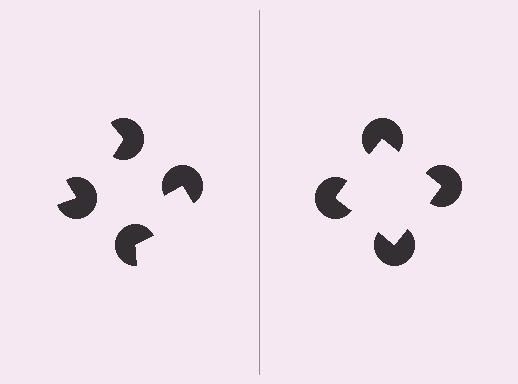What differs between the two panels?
The pac-man discs are positioned identically on both sides; only the wedge orientations differ. On the right they align to a square; on the left they are misaligned.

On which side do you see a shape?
An illusory square appears on the right side. On the left side the wedge cuts are rotated, so no coherent shape forms.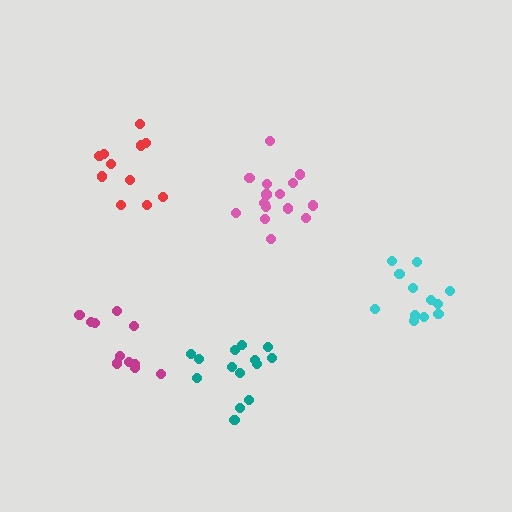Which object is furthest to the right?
The cyan cluster is rightmost.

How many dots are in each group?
Group 1: 11 dots, Group 2: 14 dots, Group 3: 16 dots, Group 4: 12 dots, Group 5: 11 dots (64 total).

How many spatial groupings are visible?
There are 5 spatial groupings.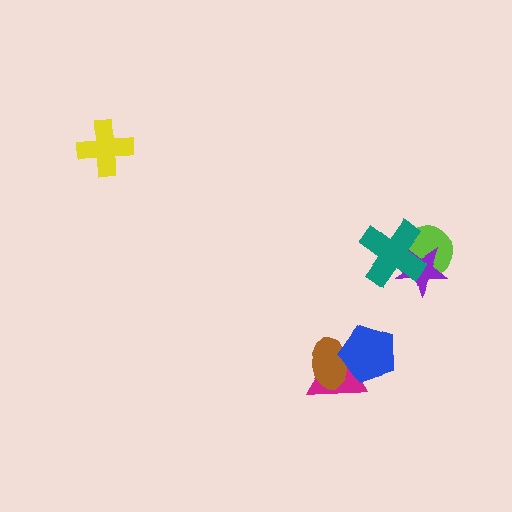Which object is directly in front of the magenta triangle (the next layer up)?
The brown ellipse is directly in front of the magenta triangle.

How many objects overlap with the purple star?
2 objects overlap with the purple star.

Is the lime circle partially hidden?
Yes, it is partially covered by another shape.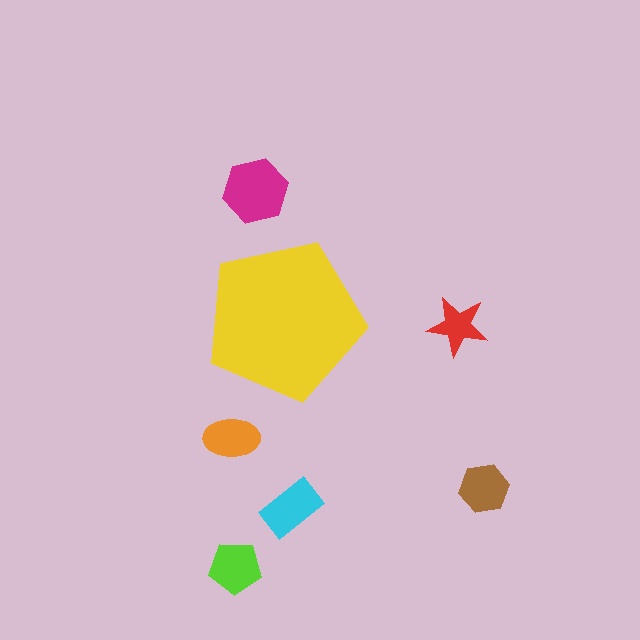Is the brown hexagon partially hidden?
No, the brown hexagon is fully visible.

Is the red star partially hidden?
No, the red star is fully visible.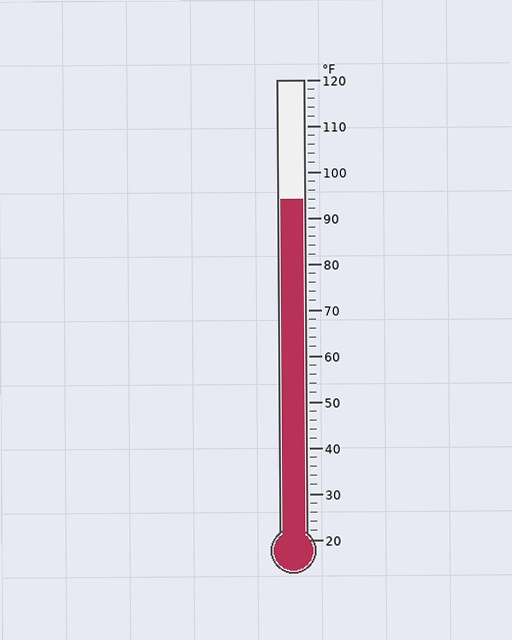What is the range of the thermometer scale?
The thermometer scale ranges from 20°F to 120°F.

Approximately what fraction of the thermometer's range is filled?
The thermometer is filled to approximately 75% of its range.